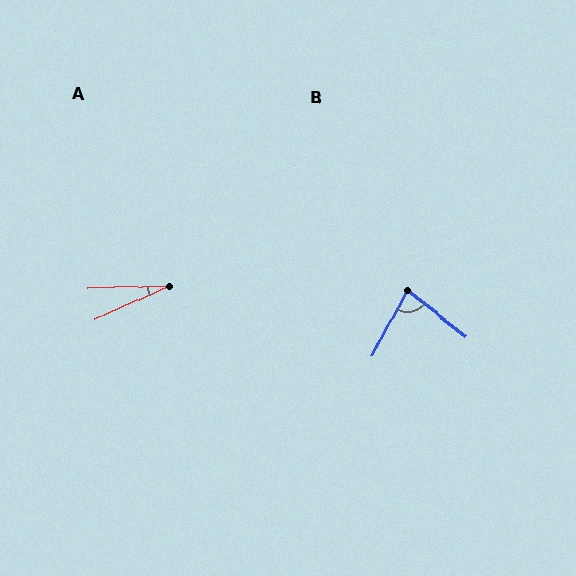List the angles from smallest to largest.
A (23°), B (80°).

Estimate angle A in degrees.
Approximately 23 degrees.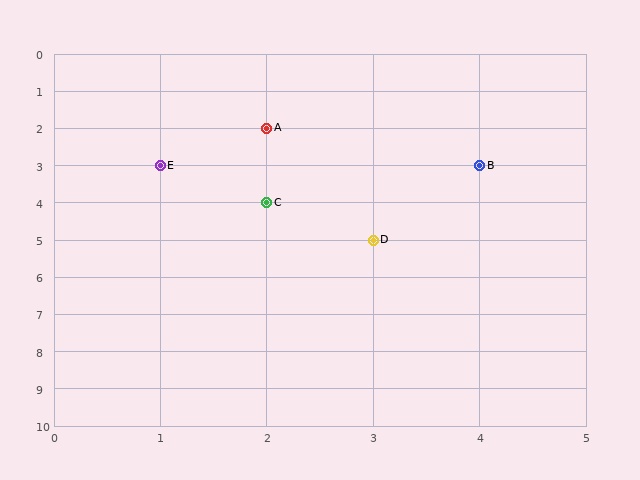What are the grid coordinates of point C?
Point C is at grid coordinates (2, 4).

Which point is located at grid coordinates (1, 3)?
Point E is at (1, 3).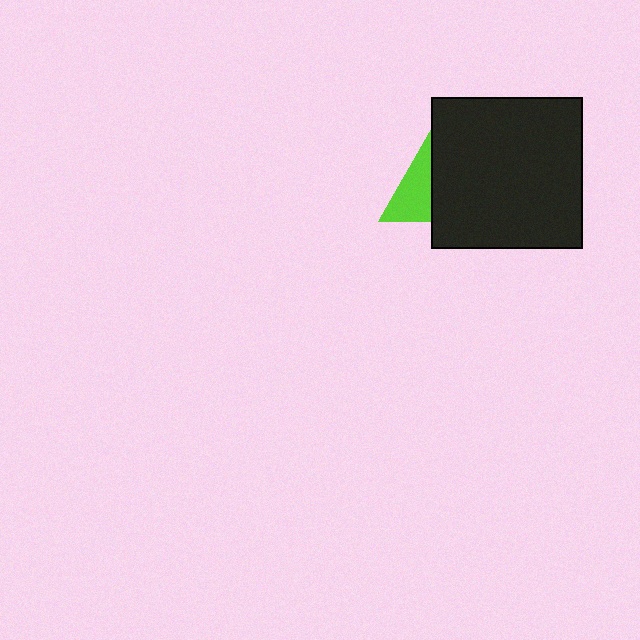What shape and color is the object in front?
The object in front is a black square.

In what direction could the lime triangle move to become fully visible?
The lime triangle could move left. That would shift it out from behind the black square entirely.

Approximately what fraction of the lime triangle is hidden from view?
Roughly 54% of the lime triangle is hidden behind the black square.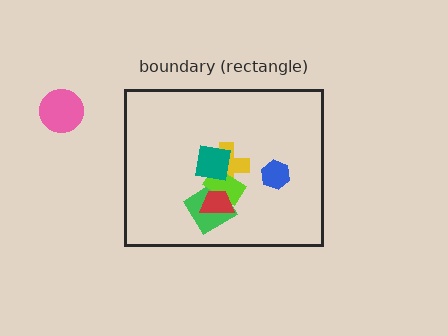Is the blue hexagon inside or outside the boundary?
Inside.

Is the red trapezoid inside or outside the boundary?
Inside.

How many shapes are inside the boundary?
6 inside, 1 outside.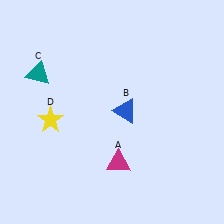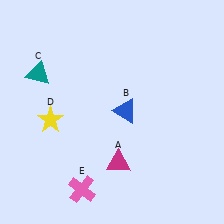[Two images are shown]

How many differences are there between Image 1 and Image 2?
There is 1 difference between the two images.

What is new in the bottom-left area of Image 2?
A pink cross (E) was added in the bottom-left area of Image 2.